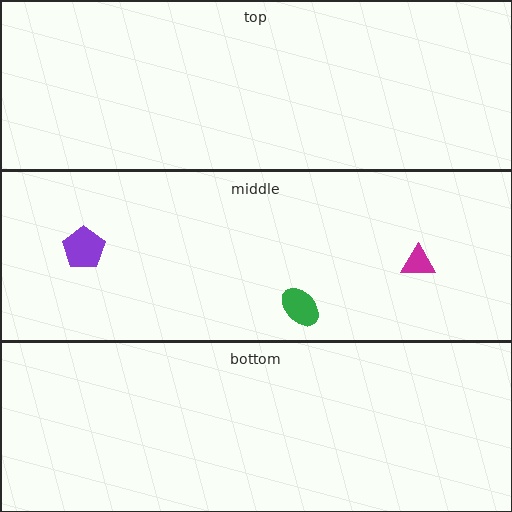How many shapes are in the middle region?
3.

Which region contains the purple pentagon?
The middle region.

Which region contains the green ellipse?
The middle region.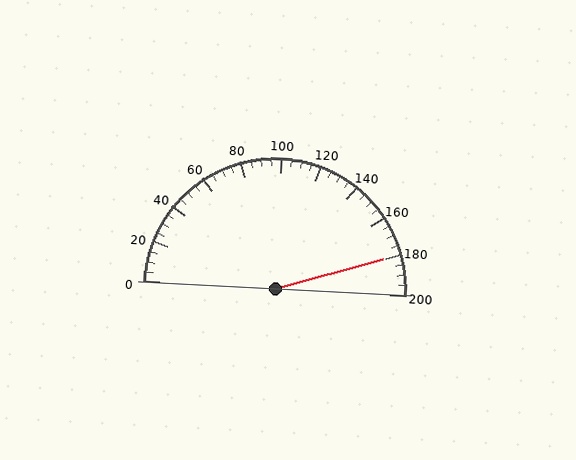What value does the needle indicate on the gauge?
The needle indicates approximately 180.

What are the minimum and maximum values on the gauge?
The gauge ranges from 0 to 200.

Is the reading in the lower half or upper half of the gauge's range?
The reading is in the upper half of the range (0 to 200).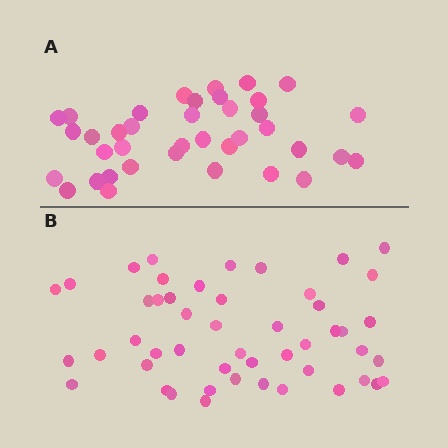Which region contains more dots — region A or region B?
Region B (the bottom region) has more dots.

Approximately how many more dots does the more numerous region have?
Region B has roughly 12 or so more dots than region A.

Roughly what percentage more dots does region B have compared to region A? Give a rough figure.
About 30% more.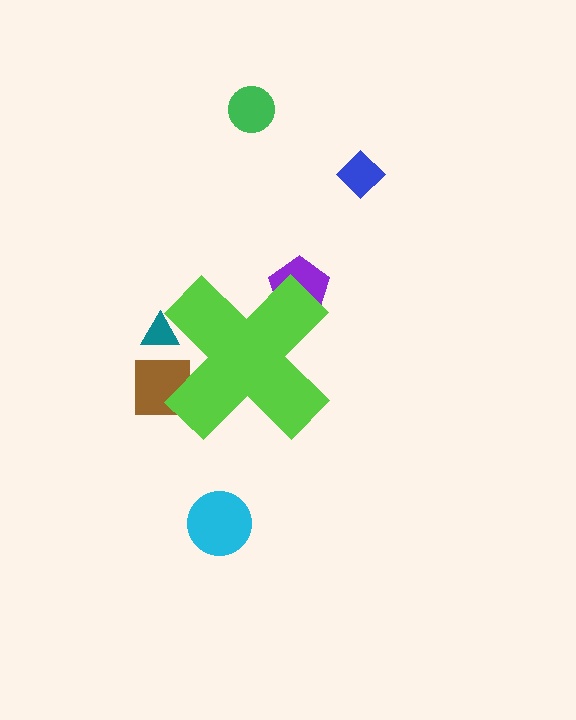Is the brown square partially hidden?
Yes, the brown square is partially hidden behind the lime cross.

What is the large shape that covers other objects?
A lime cross.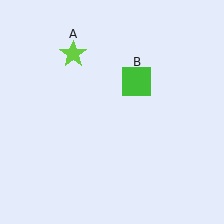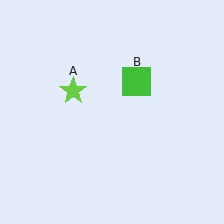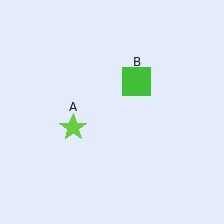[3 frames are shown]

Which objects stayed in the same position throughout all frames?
Green square (object B) remained stationary.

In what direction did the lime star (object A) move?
The lime star (object A) moved down.